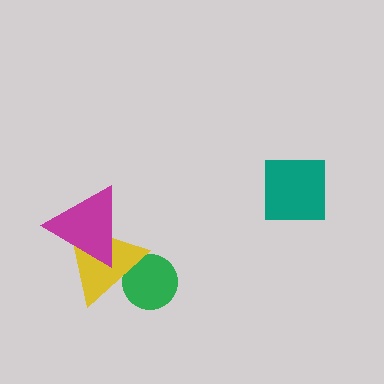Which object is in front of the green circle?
The yellow triangle is in front of the green circle.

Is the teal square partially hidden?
No, no other shape covers it.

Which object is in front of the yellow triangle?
The magenta triangle is in front of the yellow triangle.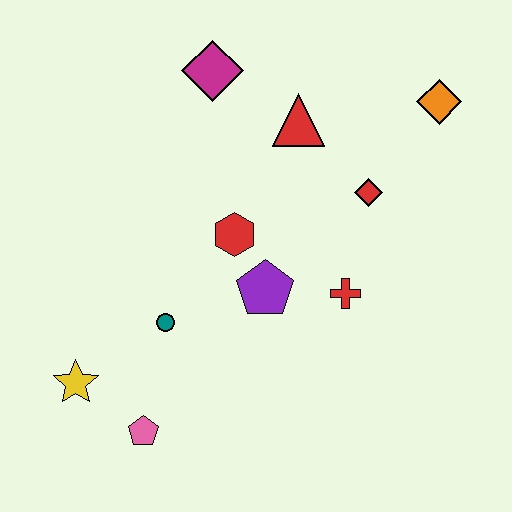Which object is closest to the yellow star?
The pink pentagon is closest to the yellow star.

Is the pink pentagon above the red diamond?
No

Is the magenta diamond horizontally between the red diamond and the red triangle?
No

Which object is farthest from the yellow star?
The orange diamond is farthest from the yellow star.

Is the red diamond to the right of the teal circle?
Yes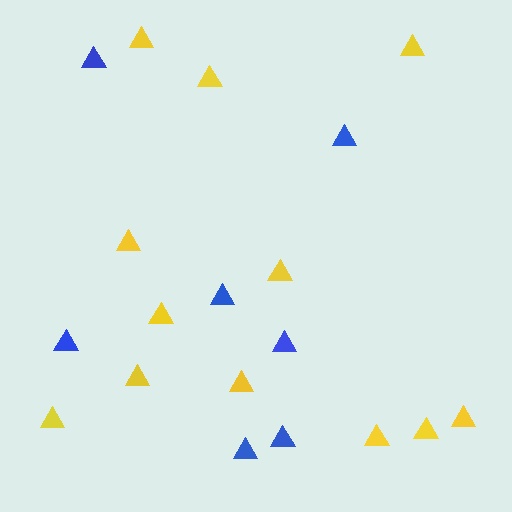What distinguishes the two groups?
There are 2 groups: one group of blue triangles (7) and one group of yellow triangles (12).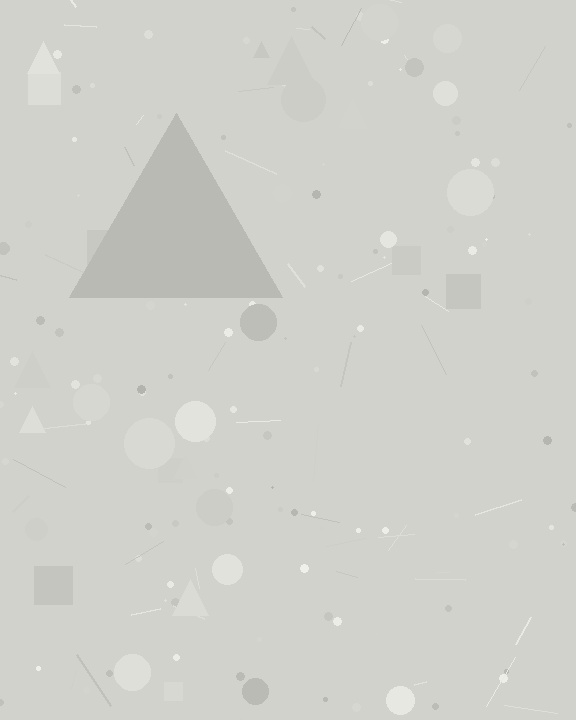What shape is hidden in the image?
A triangle is hidden in the image.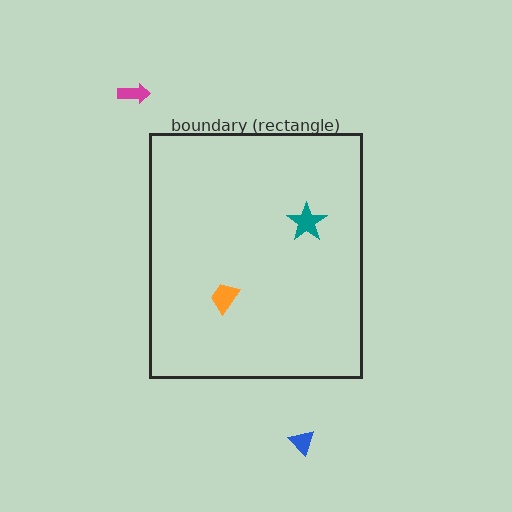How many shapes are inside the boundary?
2 inside, 2 outside.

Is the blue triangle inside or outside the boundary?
Outside.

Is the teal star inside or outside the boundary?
Inside.